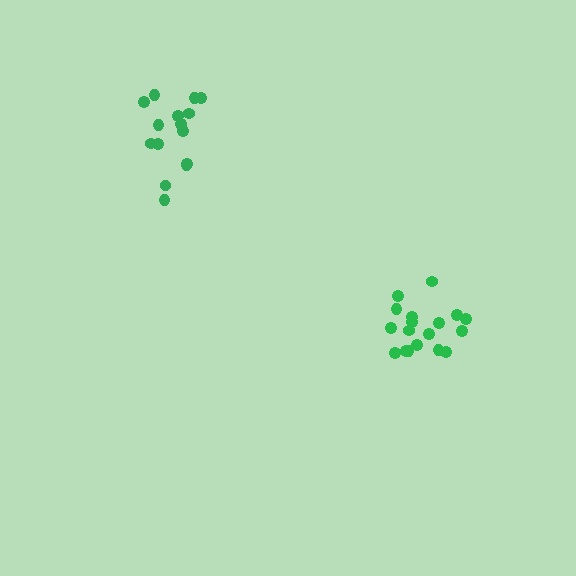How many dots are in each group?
Group 1: 18 dots, Group 2: 15 dots (33 total).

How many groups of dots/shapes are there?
There are 2 groups.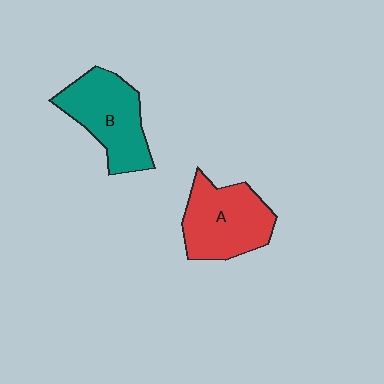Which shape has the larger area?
Shape A (red).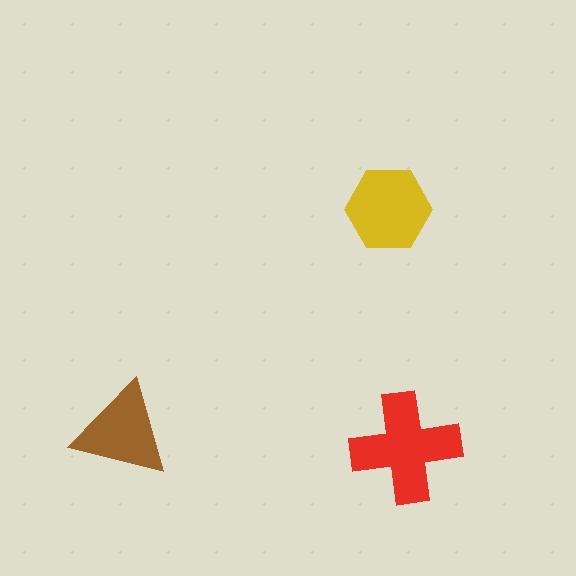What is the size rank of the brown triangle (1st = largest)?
3rd.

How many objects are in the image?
There are 3 objects in the image.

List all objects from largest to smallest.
The red cross, the yellow hexagon, the brown triangle.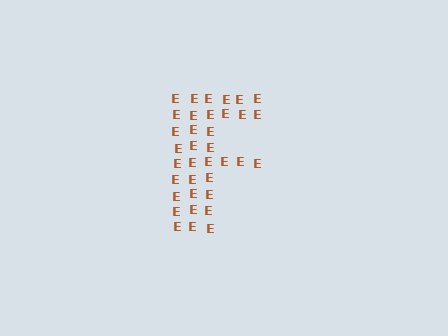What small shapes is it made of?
It is made of small letter E's.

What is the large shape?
The large shape is the letter F.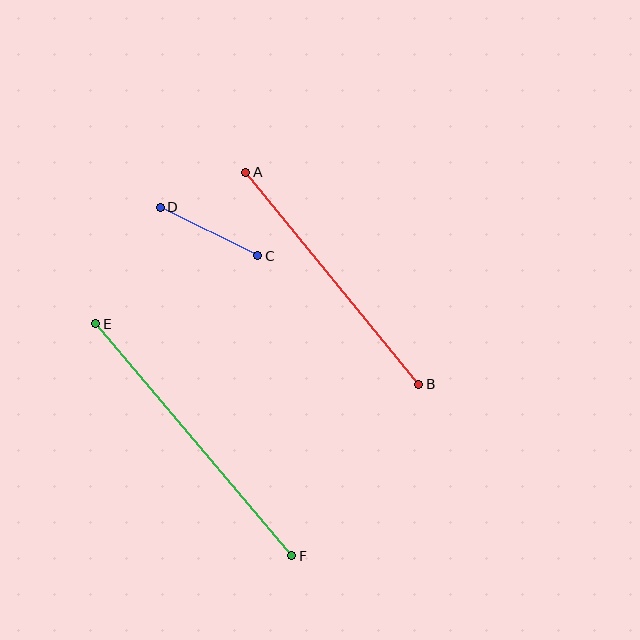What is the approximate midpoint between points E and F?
The midpoint is at approximately (194, 440) pixels.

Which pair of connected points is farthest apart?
Points E and F are farthest apart.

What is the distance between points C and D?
The distance is approximately 109 pixels.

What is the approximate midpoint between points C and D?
The midpoint is at approximately (209, 232) pixels.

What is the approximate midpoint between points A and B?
The midpoint is at approximately (332, 278) pixels.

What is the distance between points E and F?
The distance is approximately 304 pixels.